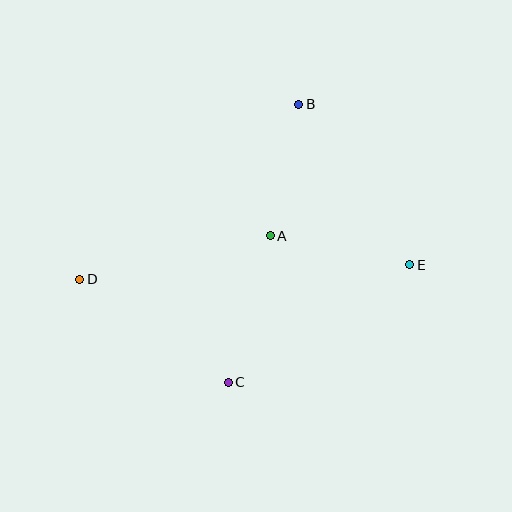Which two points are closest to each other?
Points A and B are closest to each other.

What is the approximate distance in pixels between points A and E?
The distance between A and E is approximately 143 pixels.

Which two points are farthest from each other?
Points D and E are farthest from each other.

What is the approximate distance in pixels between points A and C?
The distance between A and C is approximately 152 pixels.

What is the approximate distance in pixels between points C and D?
The distance between C and D is approximately 180 pixels.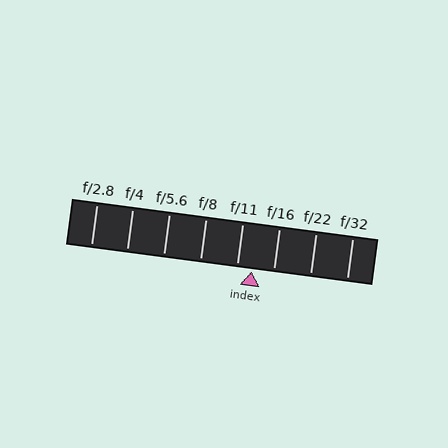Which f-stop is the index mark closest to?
The index mark is closest to f/11.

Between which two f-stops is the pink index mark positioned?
The index mark is between f/11 and f/16.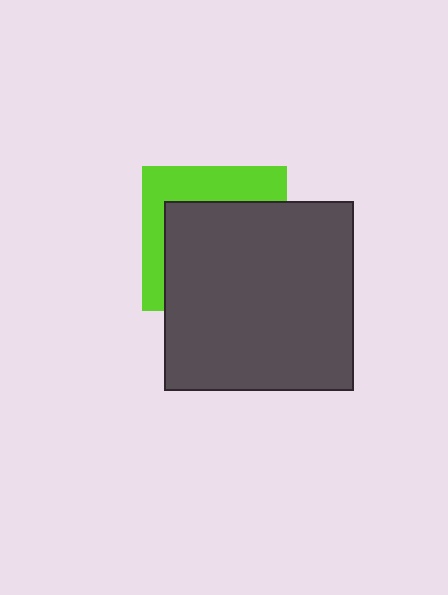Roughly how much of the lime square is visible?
A small part of it is visible (roughly 36%).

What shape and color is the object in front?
The object in front is a dark gray square.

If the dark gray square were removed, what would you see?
You would see the complete lime square.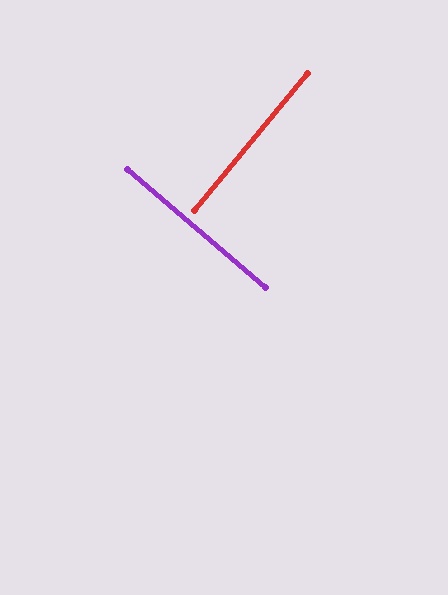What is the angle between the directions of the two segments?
Approximately 89 degrees.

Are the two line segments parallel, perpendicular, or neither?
Perpendicular — they meet at approximately 89°.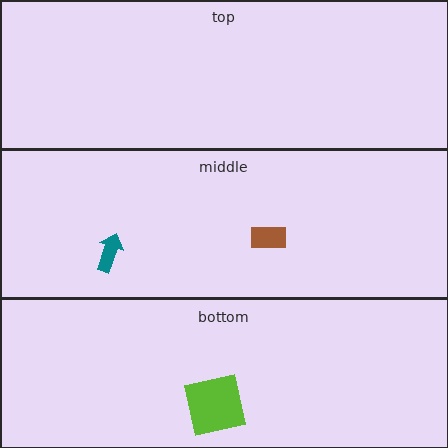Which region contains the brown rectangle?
The middle region.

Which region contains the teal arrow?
The middle region.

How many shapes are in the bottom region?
1.